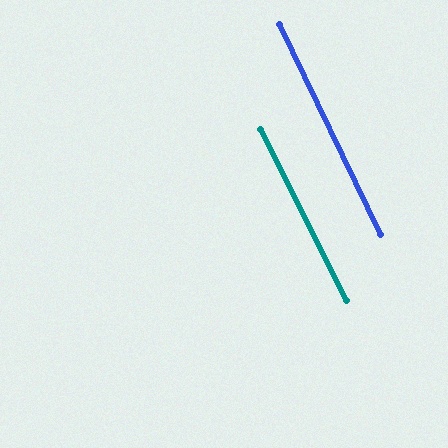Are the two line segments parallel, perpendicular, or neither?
Parallel — their directions differ by only 1.1°.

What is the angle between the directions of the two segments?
Approximately 1 degree.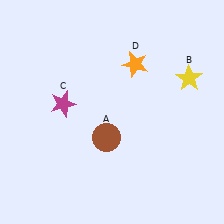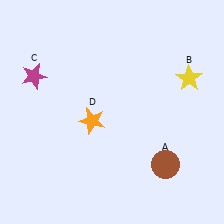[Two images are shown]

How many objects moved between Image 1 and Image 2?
3 objects moved between the two images.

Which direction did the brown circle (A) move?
The brown circle (A) moved right.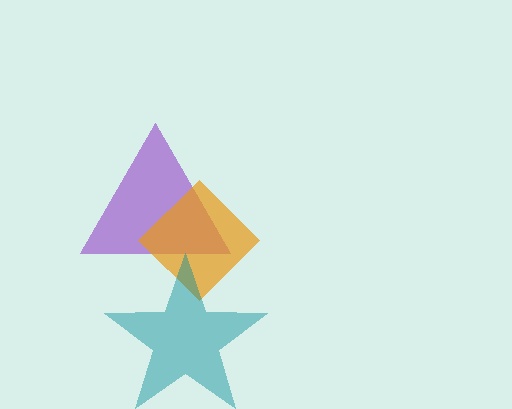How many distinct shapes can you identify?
There are 3 distinct shapes: a purple triangle, an orange diamond, a teal star.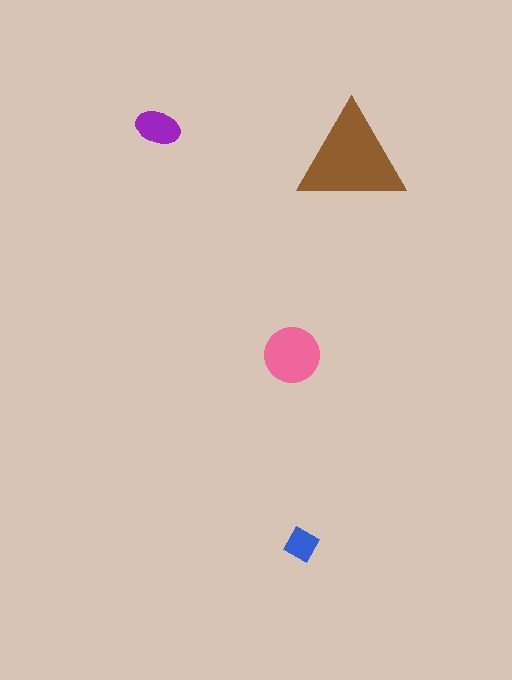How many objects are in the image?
There are 4 objects in the image.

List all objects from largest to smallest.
The brown triangle, the pink circle, the purple ellipse, the blue diamond.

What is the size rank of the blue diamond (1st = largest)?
4th.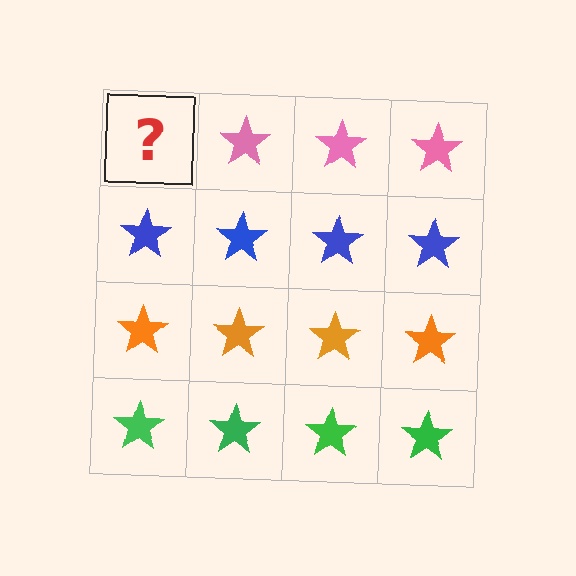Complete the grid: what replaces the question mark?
The question mark should be replaced with a pink star.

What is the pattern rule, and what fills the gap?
The rule is that each row has a consistent color. The gap should be filled with a pink star.